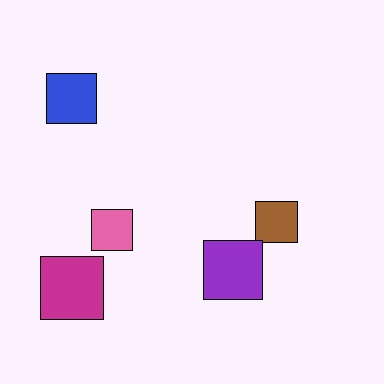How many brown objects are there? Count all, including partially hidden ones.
There is 1 brown object.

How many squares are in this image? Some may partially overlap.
There are 5 squares.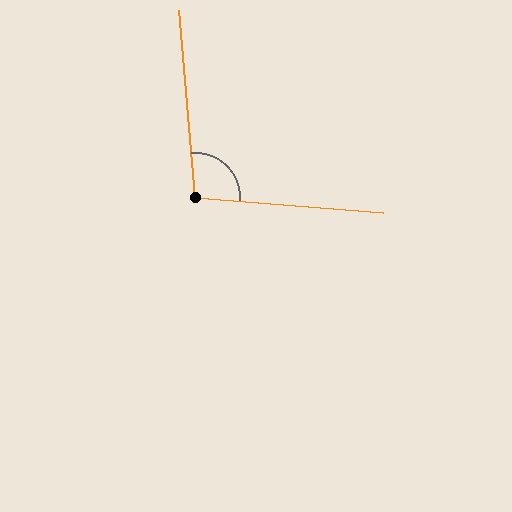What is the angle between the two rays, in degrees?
Approximately 99 degrees.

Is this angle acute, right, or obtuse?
It is obtuse.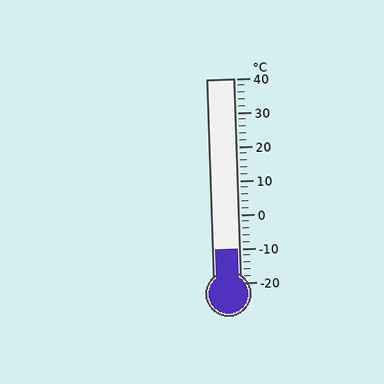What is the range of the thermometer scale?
The thermometer scale ranges from -20°C to 40°C.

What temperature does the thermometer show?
The thermometer shows approximately -10°C.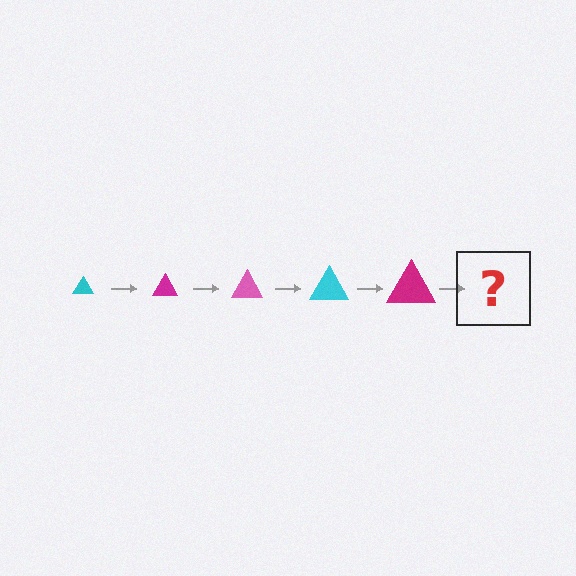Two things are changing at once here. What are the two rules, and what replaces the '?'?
The two rules are that the triangle grows larger each step and the color cycles through cyan, magenta, and pink. The '?' should be a pink triangle, larger than the previous one.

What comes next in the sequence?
The next element should be a pink triangle, larger than the previous one.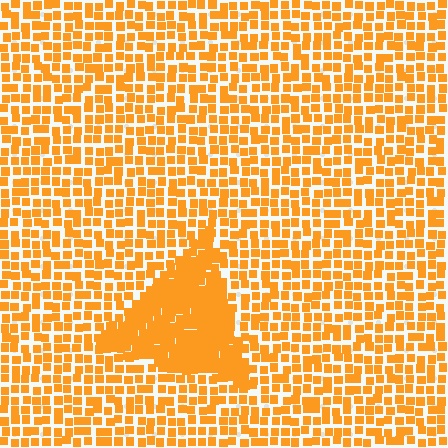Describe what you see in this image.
The image contains small orange elements arranged at two different densities. A triangle-shaped region is visible where the elements are more densely packed than the surrounding area.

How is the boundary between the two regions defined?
The boundary is defined by a change in element density (approximately 2.0x ratio). All elements are the same color, size, and shape.